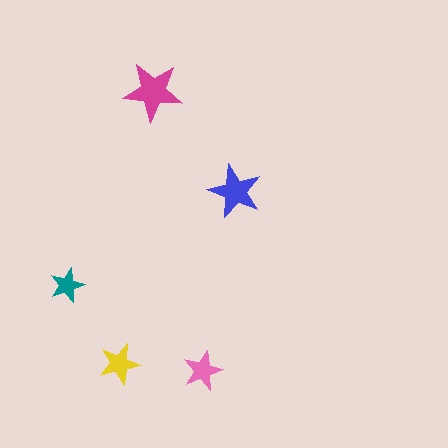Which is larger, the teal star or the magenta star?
The magenta one.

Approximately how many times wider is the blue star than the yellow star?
About 1.5 times wider.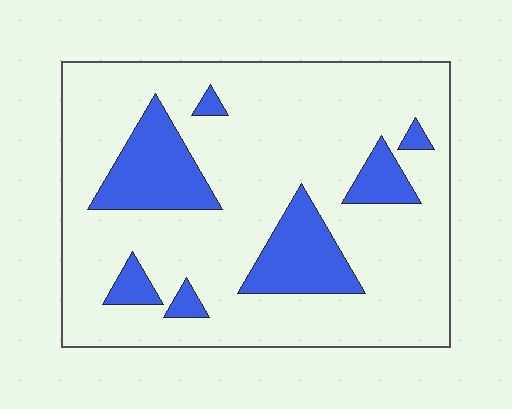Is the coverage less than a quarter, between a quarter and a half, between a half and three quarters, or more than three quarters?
Less than a quarter.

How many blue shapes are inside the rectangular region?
7.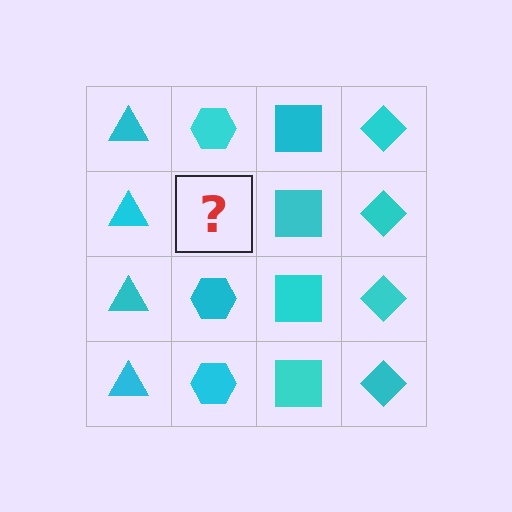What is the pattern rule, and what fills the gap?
The rule is that each column has a consistent shape. The gap should be filled with a cyan hexagon.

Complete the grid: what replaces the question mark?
The question mark should be replaced with a cyan hexagon.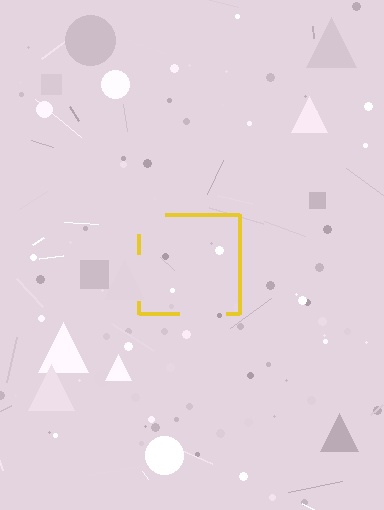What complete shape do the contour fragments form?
The contour fragments form a square.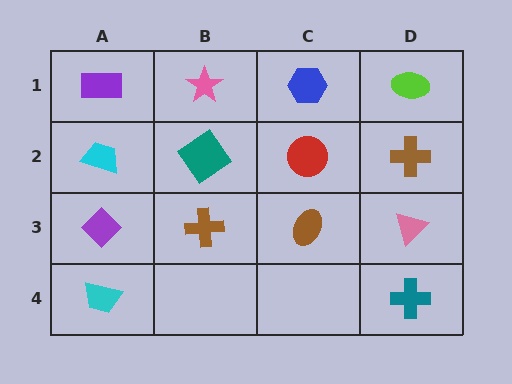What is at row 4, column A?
A cyan trapezoid.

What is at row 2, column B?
A teal diamond.